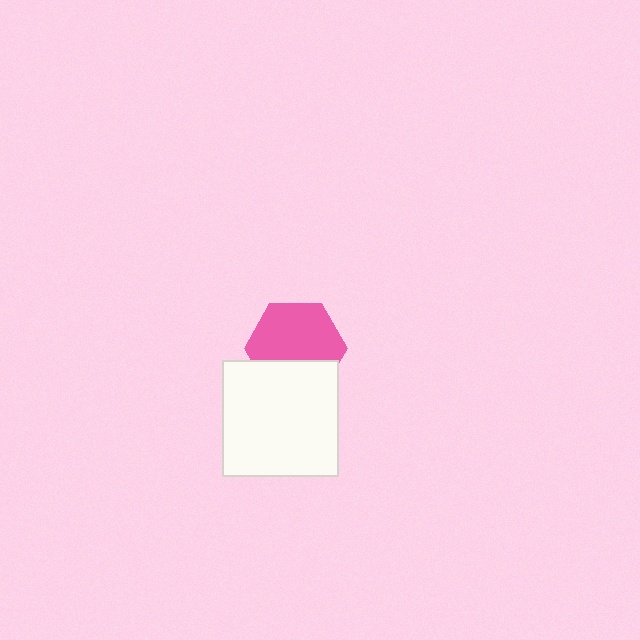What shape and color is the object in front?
The object in front is a white square.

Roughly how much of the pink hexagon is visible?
Most of it is visible (roughly 66%).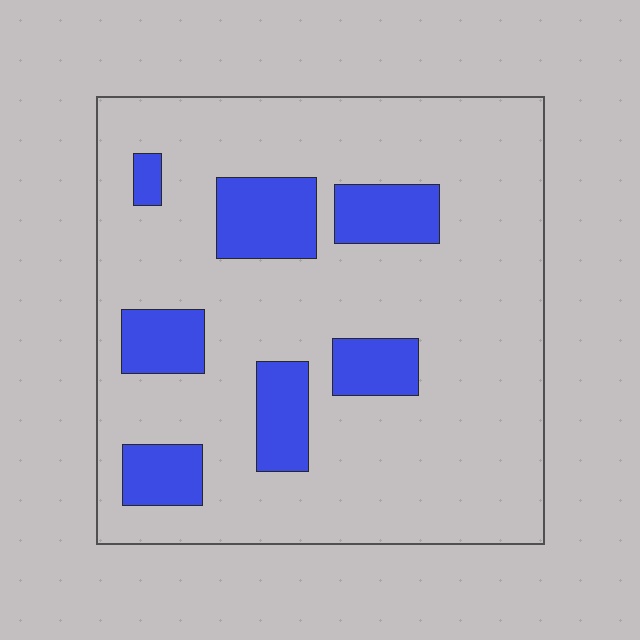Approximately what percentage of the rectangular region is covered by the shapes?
Approximately 20%.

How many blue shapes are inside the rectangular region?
7.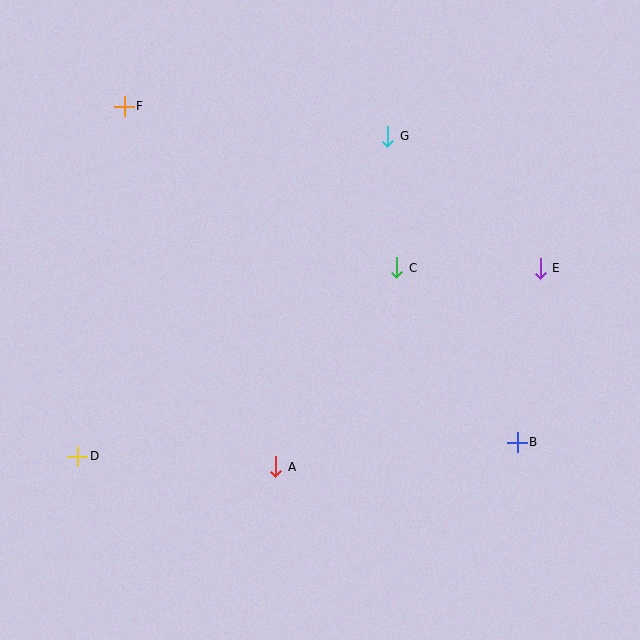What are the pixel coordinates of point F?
Point F is at (124, 106).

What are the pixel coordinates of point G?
Point G is at (388, 136).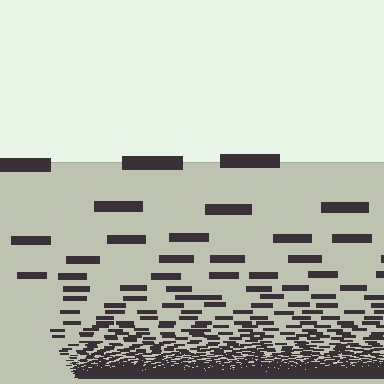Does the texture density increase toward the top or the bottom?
Density increases toward the bottom.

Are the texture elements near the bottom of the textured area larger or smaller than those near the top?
Smaller. The gradient is inverted — elements near the bottom are smaller and denser.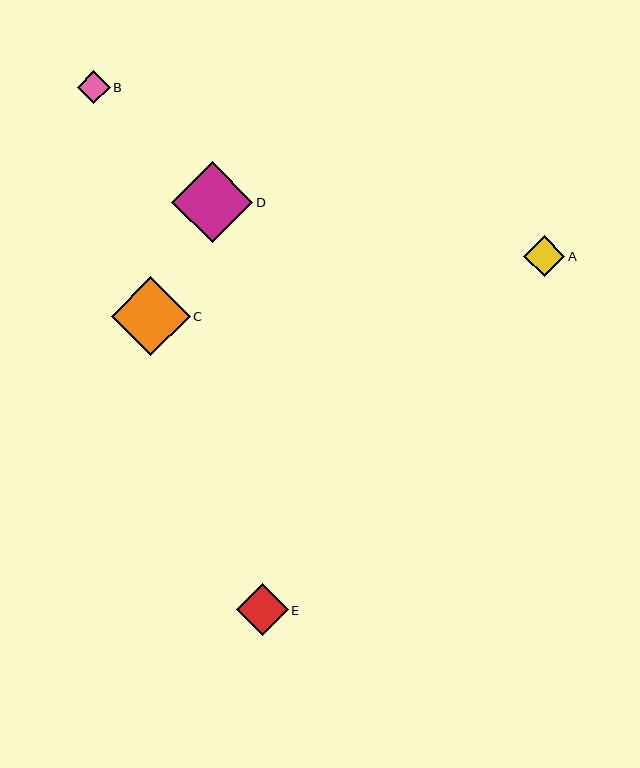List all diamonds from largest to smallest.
From largest to smallest: D, C, E, A, B.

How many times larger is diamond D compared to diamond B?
Diamond D is approximately 2.5 times the size of diamond B.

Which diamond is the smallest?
Diamond B is the smallest with a size of approximately 33 pixels.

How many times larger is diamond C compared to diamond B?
Diamond C is approximately 2.4 times the size of diamond B.